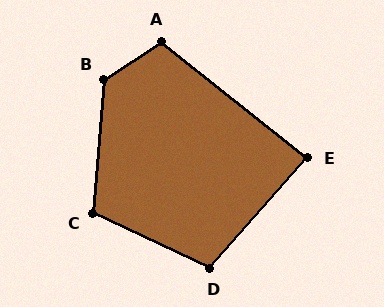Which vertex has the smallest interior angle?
E, at approximately 87 degrees.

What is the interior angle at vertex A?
Approximately 109 degrees (obtuse).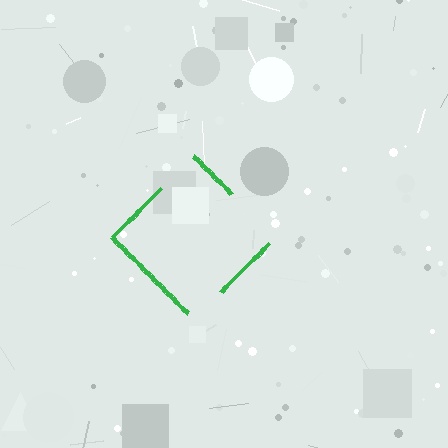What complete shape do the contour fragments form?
The contour fragments form a diamond.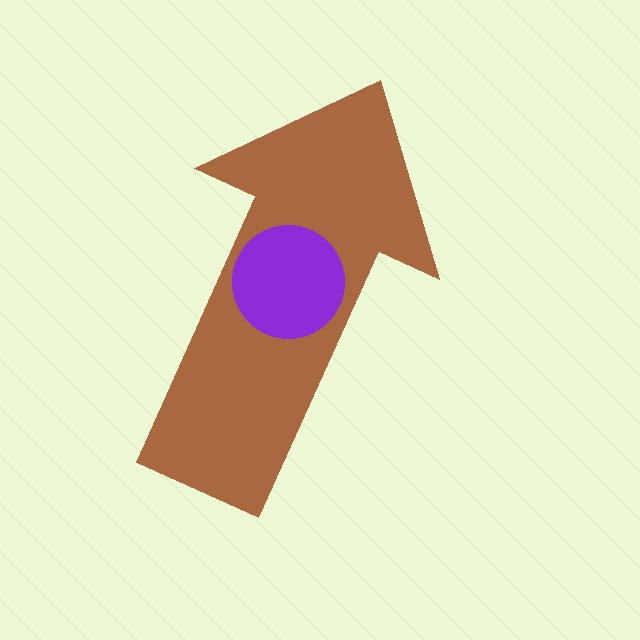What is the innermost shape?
The purple circle.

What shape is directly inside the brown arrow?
The purple circle.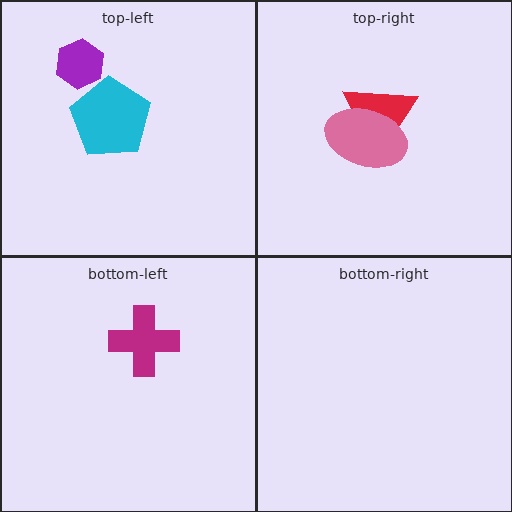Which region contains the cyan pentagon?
The top-left region.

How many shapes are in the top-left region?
2.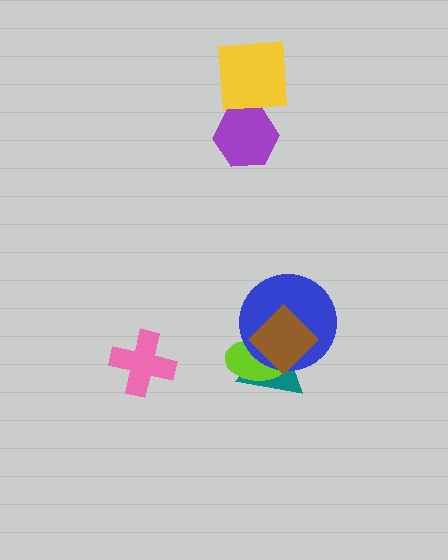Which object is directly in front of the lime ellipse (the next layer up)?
The blue circle is directly in front of the lime ellipse.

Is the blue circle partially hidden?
Yes, it is partially covered by another shape.